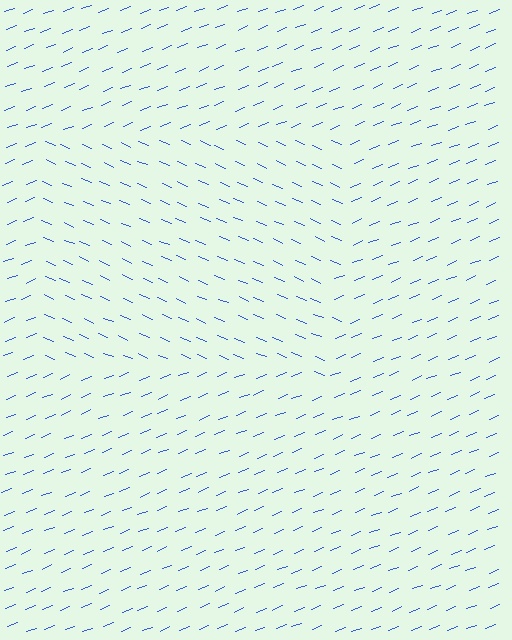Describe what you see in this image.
The image is filled with small blue line segments. A rectangle region in the image has lines oriented differently from the surrounding lines, creating a visible texture boundary.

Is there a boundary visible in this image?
Yes, there is a texture boundary formed by a change in line orientation.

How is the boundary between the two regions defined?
The boundary is defined purely by a change in line orientation (approximately 45 degrees difference). All lines are the same color and thickness.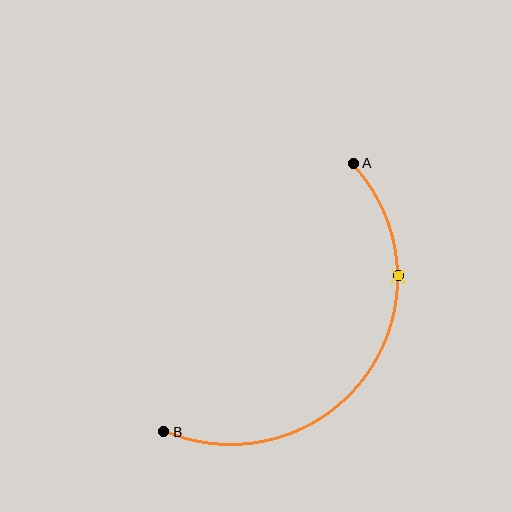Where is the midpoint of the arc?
The arc midpoint is the point on the curve farthest from the straight line joining A and B. It sits below and to the right of that line.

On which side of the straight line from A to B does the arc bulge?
The arc bulges below and to the right of the straight line connecting A and B.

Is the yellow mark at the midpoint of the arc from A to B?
No. The yellow mark lies on the arc but is closer to endpoint A. The arc midpoint would be at the point on the curve equidistant along the arc from both A and B.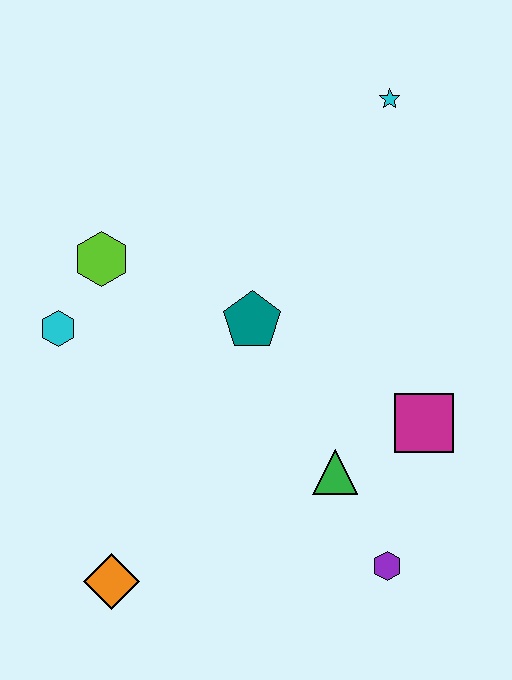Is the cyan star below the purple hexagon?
No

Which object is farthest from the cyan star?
The orange diamond is farthest from the cyan star.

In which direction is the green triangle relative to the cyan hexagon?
The green triangle is to the right of the cyan hexagon.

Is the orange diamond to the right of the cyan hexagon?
Yes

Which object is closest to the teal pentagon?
The lime hexagon is closest to the teal pentagon.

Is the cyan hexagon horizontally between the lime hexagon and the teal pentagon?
No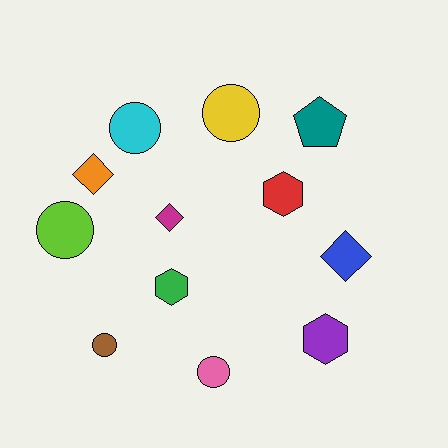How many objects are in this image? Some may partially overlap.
There are 12 objects.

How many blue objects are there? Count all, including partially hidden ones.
There is 1 blue object.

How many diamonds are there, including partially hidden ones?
There are 3 diamonds.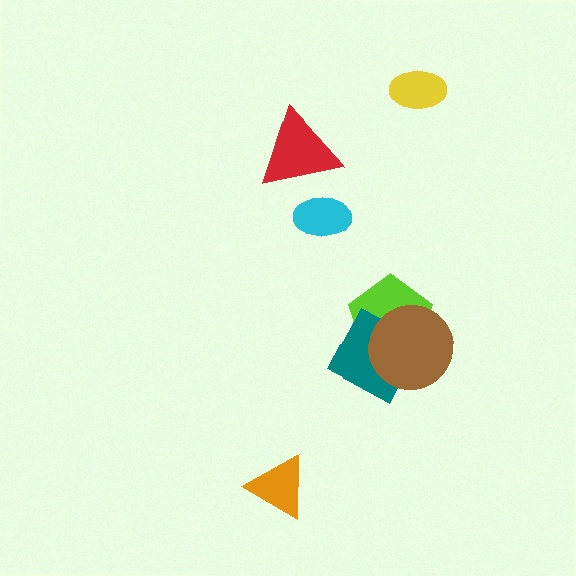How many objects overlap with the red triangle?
1 object overlaps with the red triangle.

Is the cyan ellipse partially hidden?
Yes, it is partially covered by another shape.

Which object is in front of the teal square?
The brown circle is in front of the teal square.